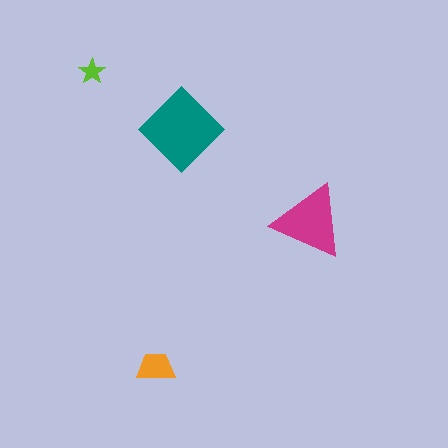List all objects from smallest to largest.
The lime star, the orange trapezoid, the magenta triangle, the teal diamond.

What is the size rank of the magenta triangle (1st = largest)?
2nd.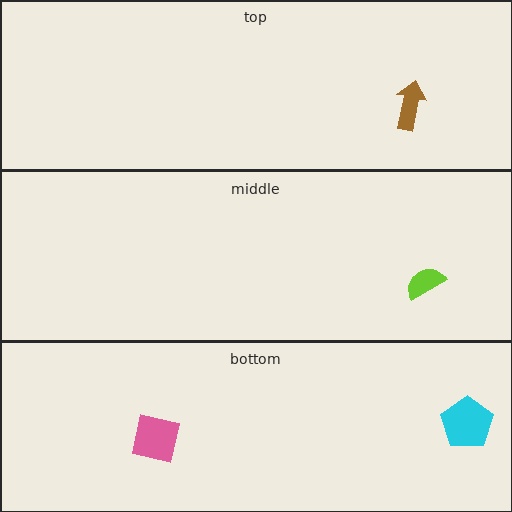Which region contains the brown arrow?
The top region.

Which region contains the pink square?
The bottom region.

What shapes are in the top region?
The brown arrow.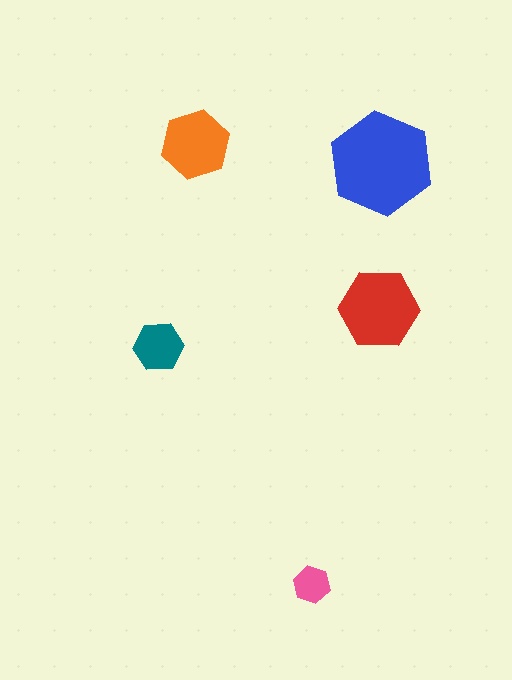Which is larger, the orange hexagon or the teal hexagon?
The orange one.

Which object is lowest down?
The pink hexagon is bottommost.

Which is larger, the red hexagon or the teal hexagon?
The red one.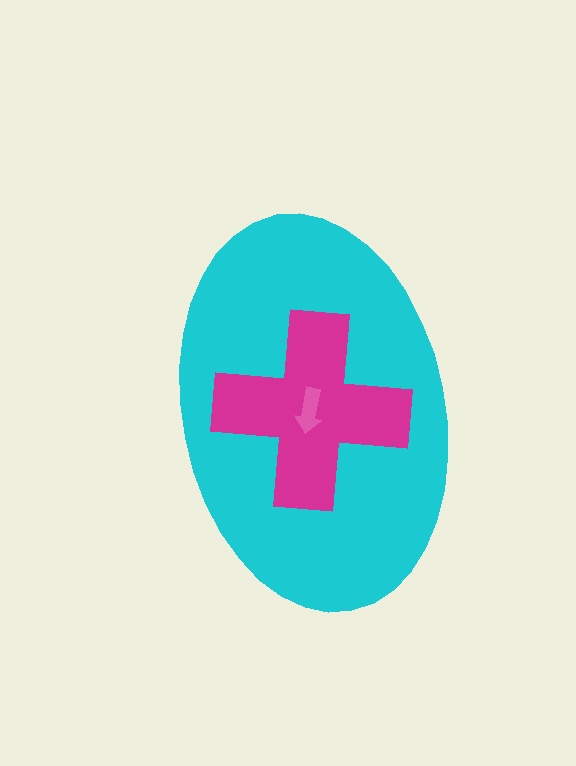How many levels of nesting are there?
3.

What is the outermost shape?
The cyan ellipse.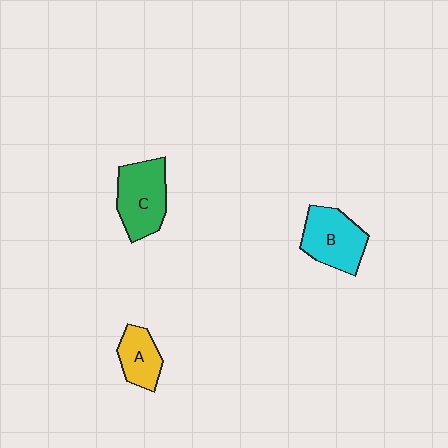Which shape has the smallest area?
Shape A (yellow).